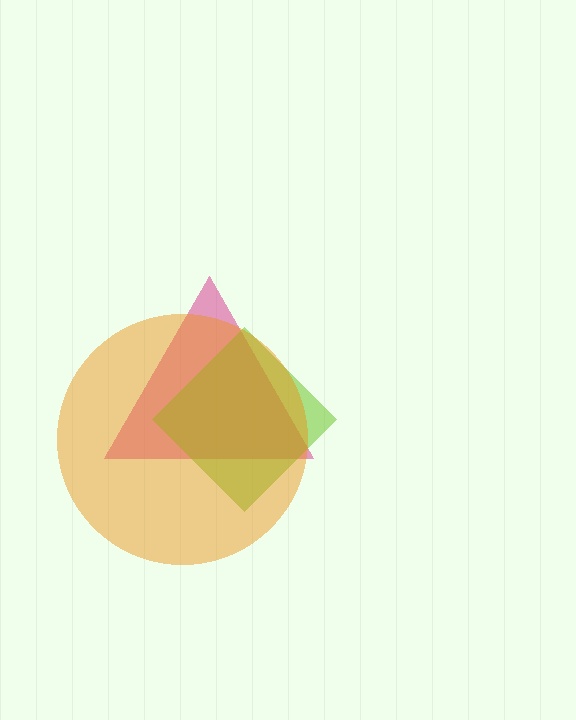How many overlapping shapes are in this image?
There are 3 overlapping shapes in the image.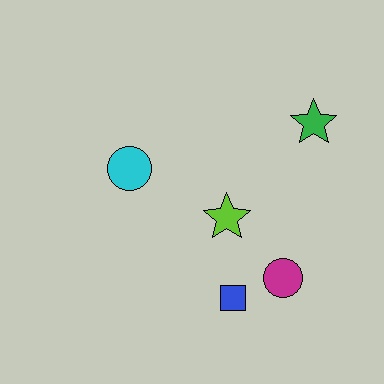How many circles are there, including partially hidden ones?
There are 2 circles.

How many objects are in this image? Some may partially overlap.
There are 5 objects.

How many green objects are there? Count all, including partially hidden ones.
There is 1 green object.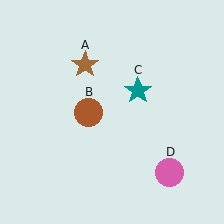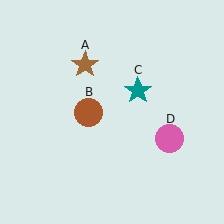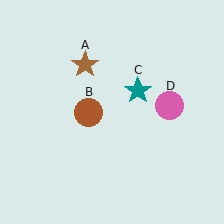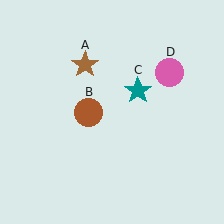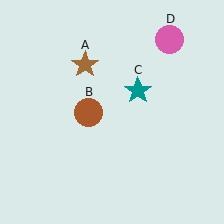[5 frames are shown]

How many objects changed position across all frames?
1 object changed position: pink circle (object D).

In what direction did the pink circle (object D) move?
The pink circle (object D) moved up.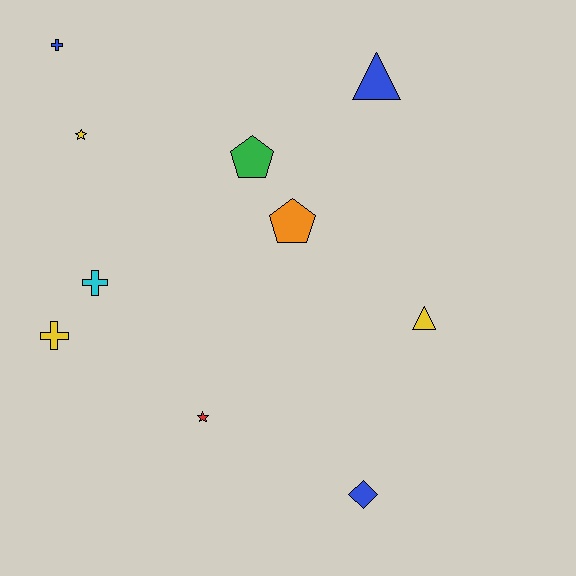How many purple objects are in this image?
There are no purple objects.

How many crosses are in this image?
There are 3 crosses.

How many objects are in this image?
There are 10 objects.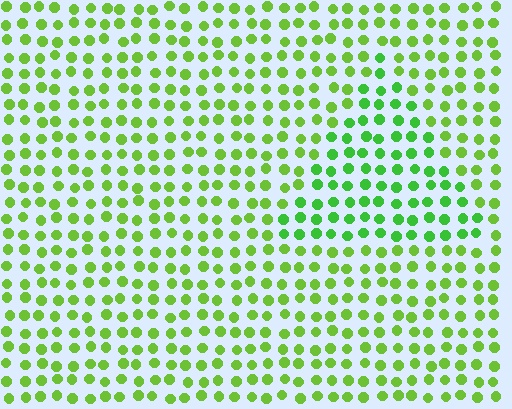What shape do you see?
I see a triangle.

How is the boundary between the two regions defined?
The boundary is defined purely by a slight shift in hue (about 23 degrees). Spacing, size, and orientation are identical on both sides.